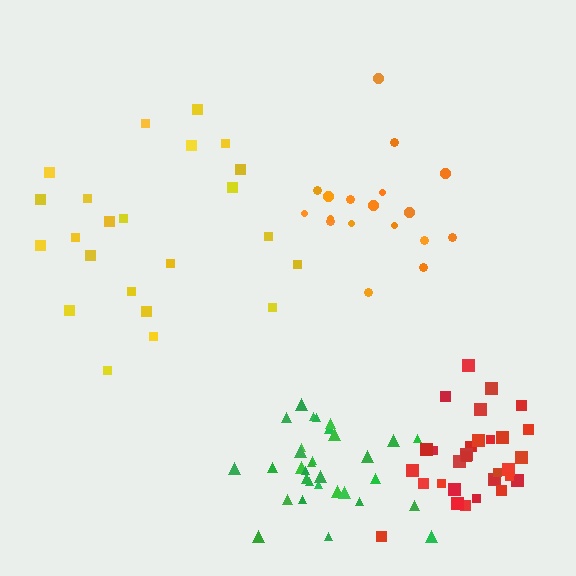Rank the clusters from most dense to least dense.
red, green, orange, yellow.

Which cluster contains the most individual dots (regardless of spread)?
Green (32).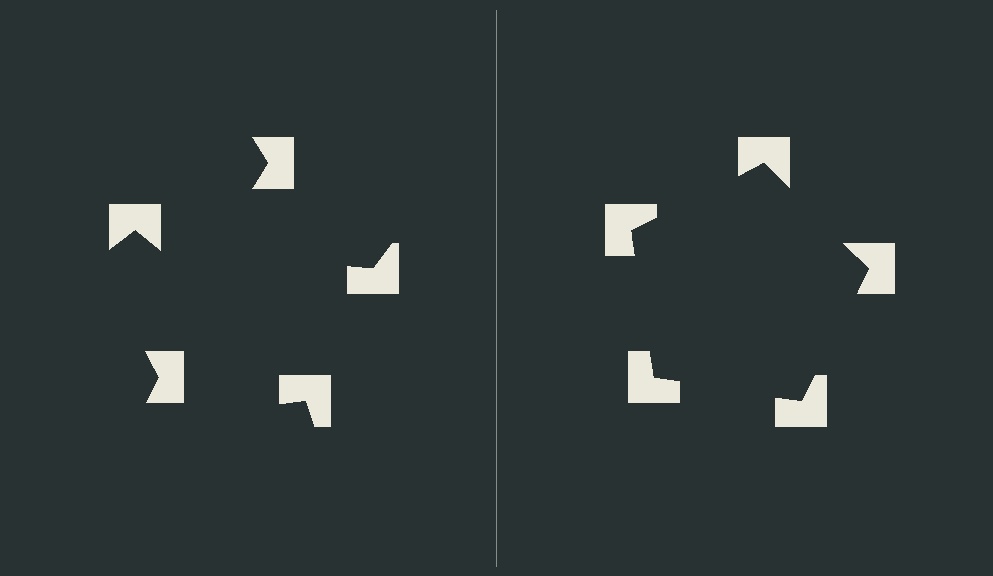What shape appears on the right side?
An illusory pentagon.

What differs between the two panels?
The notched squares are positioned identically on both sides; only the wedge orientations differ. On the right they align to a pentagon; on the left they are misaligned.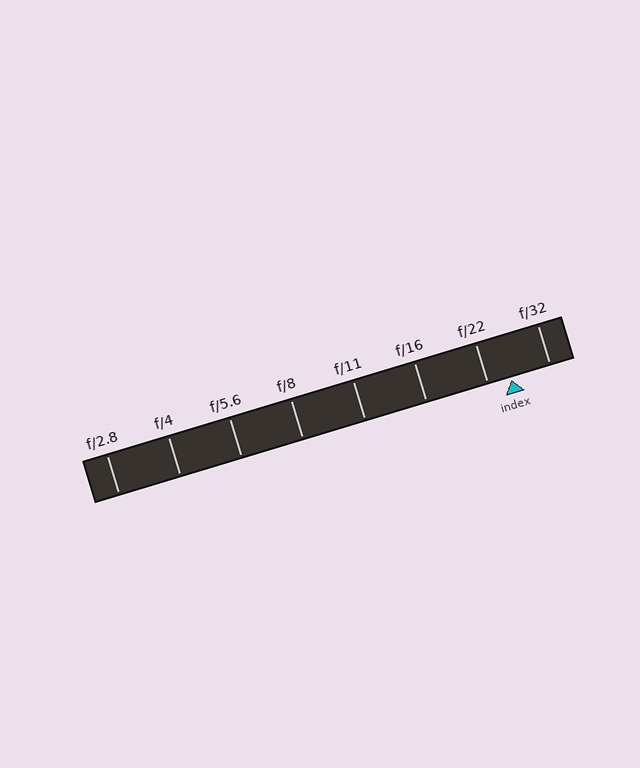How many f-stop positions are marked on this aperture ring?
There are 8 f-stop positions marked.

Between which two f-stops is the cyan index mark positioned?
The index mark is between f/22 and f/32.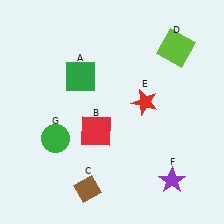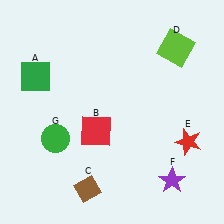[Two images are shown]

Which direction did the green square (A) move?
The green square (A) moved left.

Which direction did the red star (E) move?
The red star (E) moved right.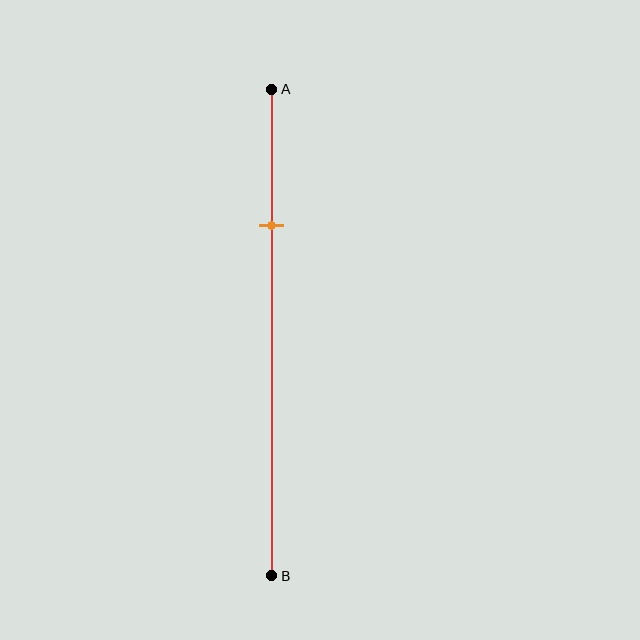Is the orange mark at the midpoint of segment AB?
No, the mark is at about 30% from A, not at the 50% midpoint.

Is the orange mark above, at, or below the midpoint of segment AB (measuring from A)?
The orange mark is above the midpoint of segment AB.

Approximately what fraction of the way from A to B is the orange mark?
The orange mark is approximately 30% of the way from A to B.